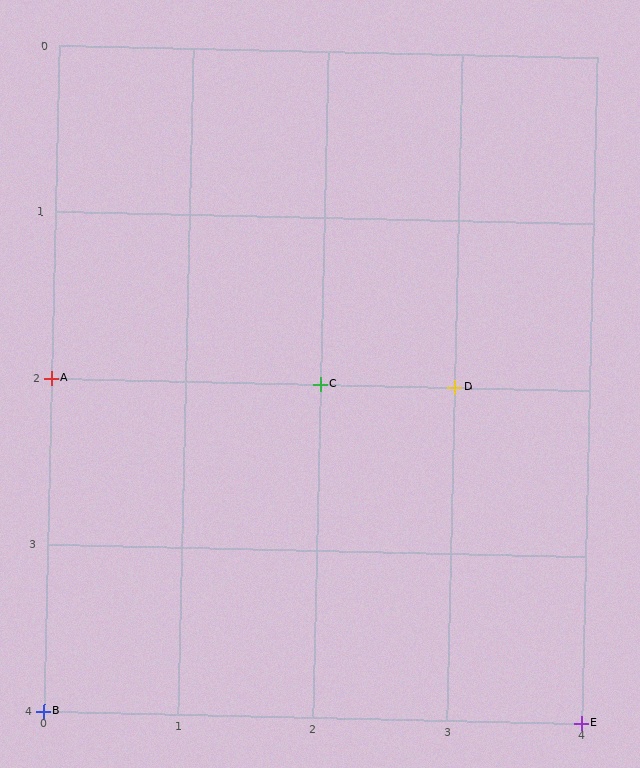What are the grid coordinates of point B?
Point B is at grid coordinates (0, 4).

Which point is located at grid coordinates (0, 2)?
Point A is at (0, 2).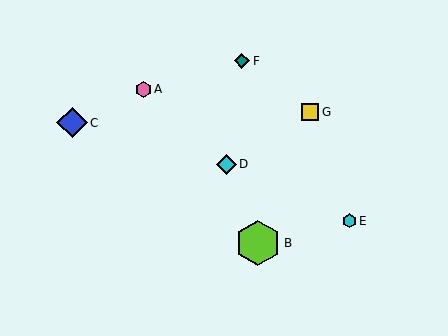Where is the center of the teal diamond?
The center of the teal diamond is at (242, 61).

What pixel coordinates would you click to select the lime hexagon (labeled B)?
Click at (258, 243) to select the lime hexagon B.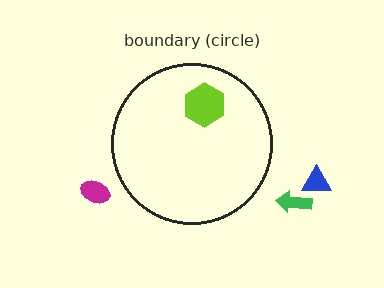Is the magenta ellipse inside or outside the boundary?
Outside.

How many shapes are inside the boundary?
1 inside, 3 outside.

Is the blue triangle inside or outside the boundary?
Outside.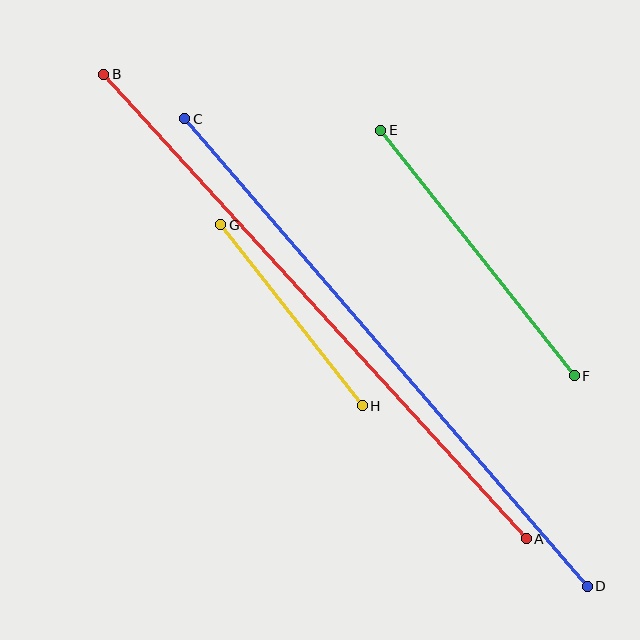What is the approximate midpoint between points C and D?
The midpoint is at approximately (386, 353) pixels.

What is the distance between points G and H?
The distance is approximately 230 pixels.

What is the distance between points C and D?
The distance is approximately 617 pixels.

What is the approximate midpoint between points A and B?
The midpoint is at approximately (315, 306) pixels.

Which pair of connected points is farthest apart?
Points A and B are farthest apart.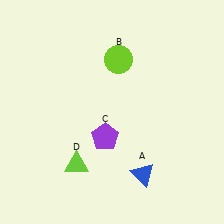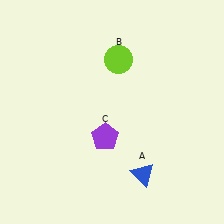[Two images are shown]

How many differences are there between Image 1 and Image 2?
There is 1 difference between the two images.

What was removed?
The lime triangle (D) was removed in Image 2.